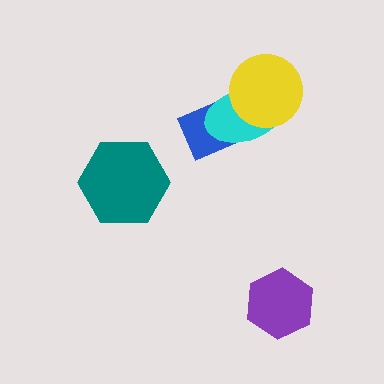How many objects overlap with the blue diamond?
1 object overlaps with the blue diamond.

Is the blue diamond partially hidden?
Yes, it is partially covered by another shape.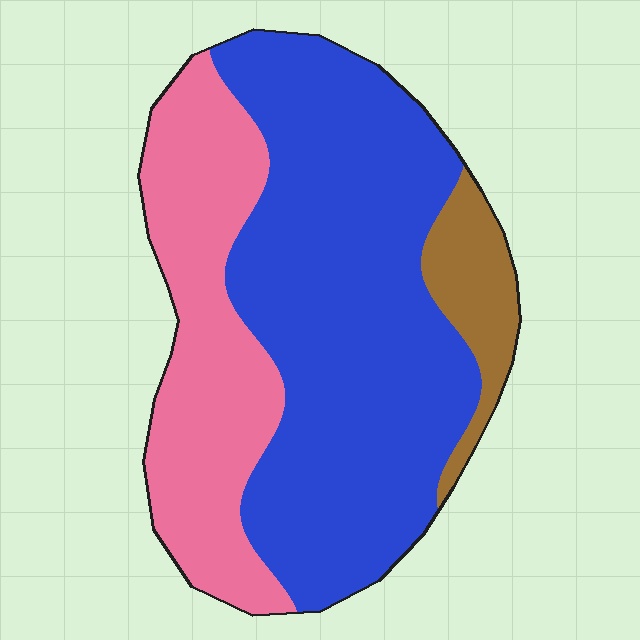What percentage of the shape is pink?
Pink takes up about one third (1/3) of the shape.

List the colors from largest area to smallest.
From largest to smallest: blue, pink, brown.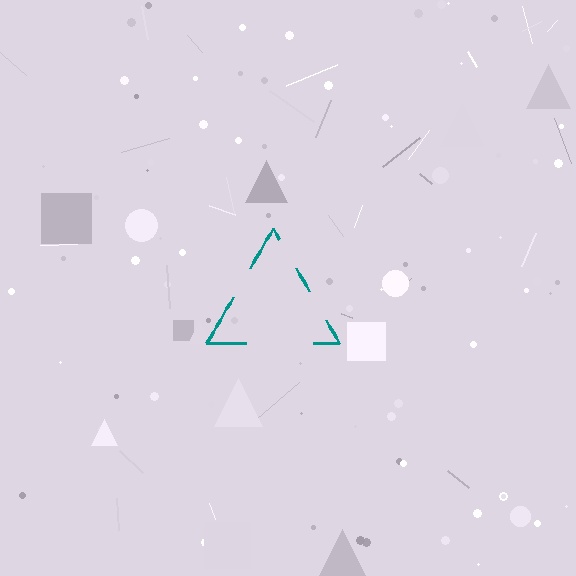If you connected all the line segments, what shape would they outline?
They would outline a triangle.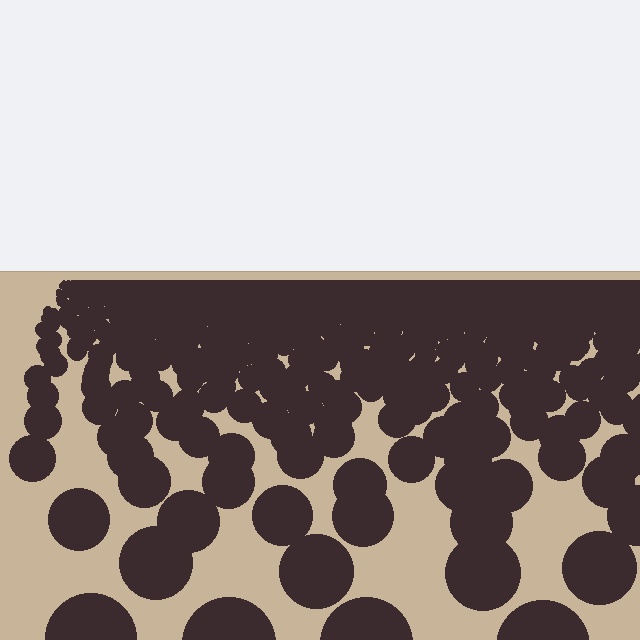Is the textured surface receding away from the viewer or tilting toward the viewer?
The surface is receding away from the viewer. Texture elements get smaller and denser toward the top.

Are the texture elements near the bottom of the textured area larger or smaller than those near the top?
Larger. Near the bottom, elements are closer to the viewer and appear at a bigger on-screen size.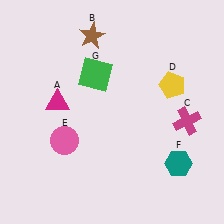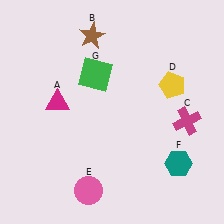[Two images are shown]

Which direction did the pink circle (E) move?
The pink circle (E) moved down.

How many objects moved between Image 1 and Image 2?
1 object moved between the two images.